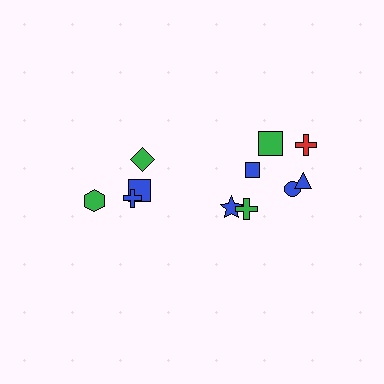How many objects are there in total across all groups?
There are 11 objects.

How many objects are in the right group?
There are 7 objects.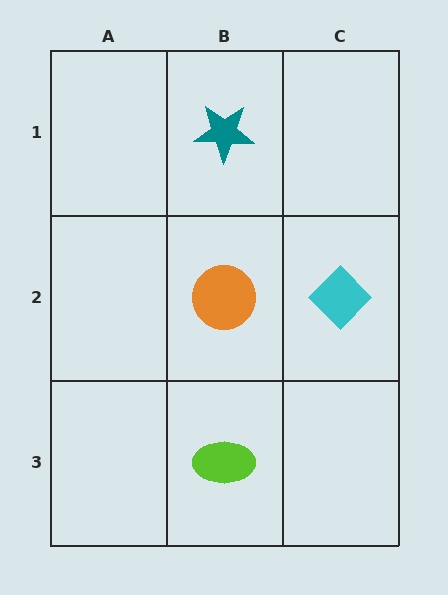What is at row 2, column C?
A cyan diamond.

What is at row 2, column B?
An orange circle.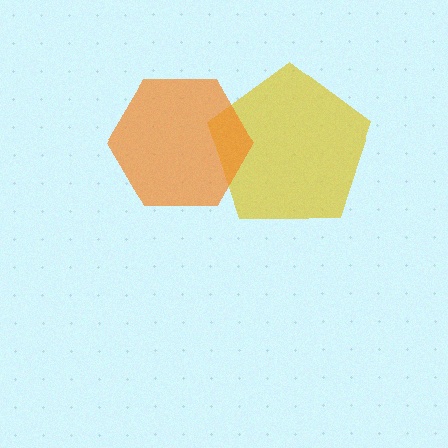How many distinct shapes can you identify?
There are 2 distinct shapes: a yellow pentagon, an orange hexagon.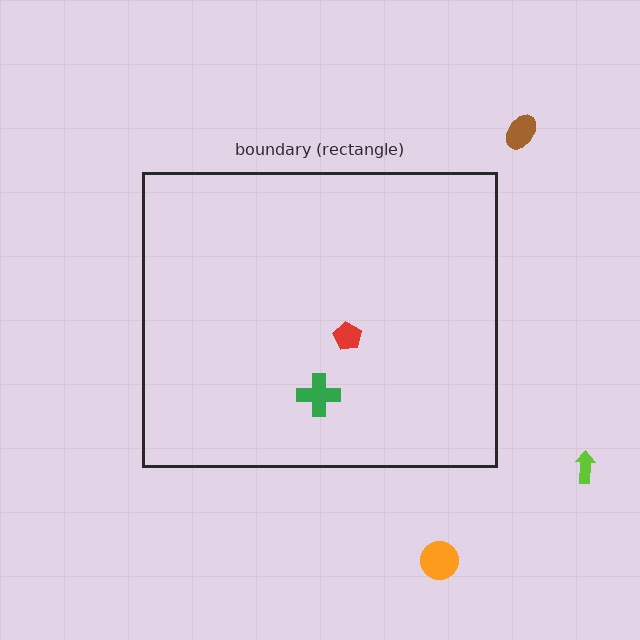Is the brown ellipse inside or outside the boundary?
Outside.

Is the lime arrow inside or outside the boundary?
Outside.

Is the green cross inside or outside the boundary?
Inside.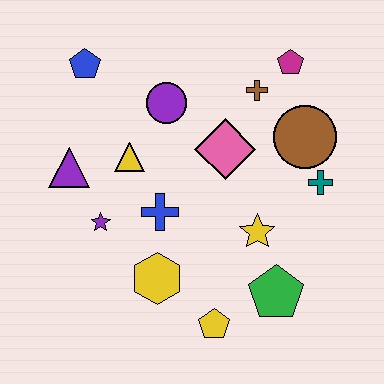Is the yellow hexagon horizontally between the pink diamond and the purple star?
Yes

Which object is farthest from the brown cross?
The yellow pentagon is farthest from the brown cross.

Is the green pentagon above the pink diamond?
No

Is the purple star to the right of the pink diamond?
No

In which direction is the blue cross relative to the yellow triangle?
The blue cross is below the yellow triangle.